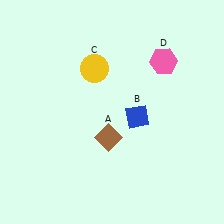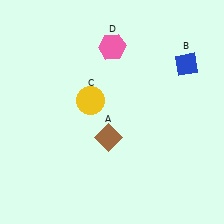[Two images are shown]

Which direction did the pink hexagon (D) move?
The pink hexagon (D) moved left.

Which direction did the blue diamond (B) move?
The blue diamond (B) moved up.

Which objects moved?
The objects that moved are: the blue diamond (B), the yellow circle (C), the pink hexagon (D).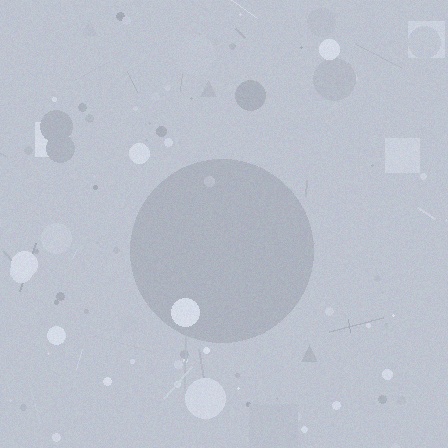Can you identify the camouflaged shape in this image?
The camouflaged shape is a circle.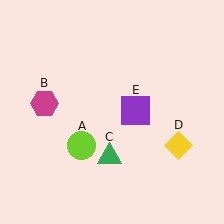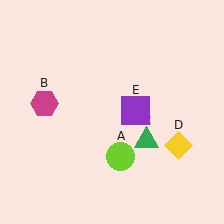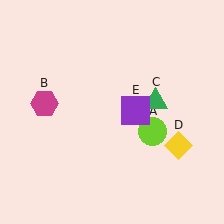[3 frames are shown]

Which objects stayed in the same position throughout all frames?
Magenta hexagon (object B) and yellow diamond (object D) and purple square (object E) remained stationary.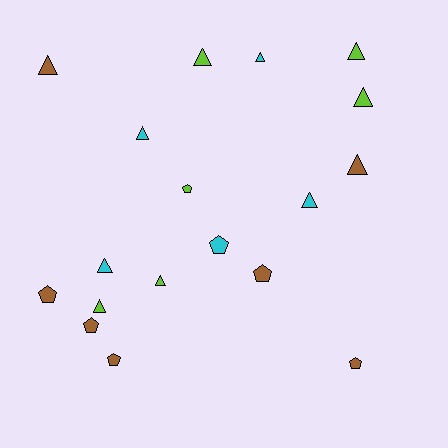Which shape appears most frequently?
Triangle, with 11 objects.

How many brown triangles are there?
There are 2 brown triangles.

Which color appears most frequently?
Brown, with 7 objects.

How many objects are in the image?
There are 18 objects.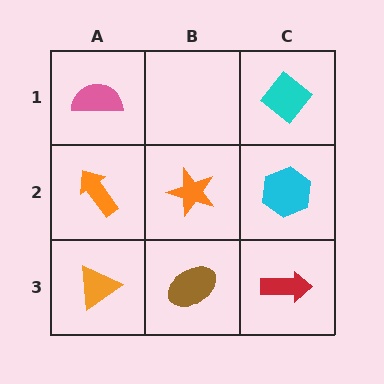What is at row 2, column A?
An orange arrow.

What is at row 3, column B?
A brown ellipse.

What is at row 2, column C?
A cyan hexagon.